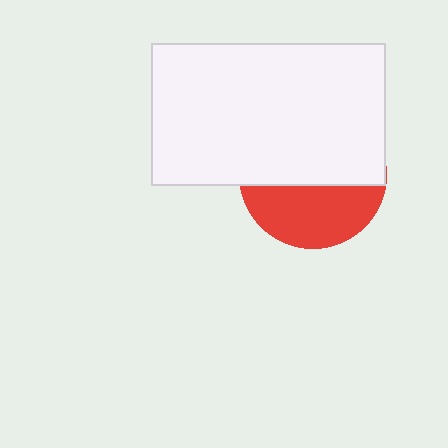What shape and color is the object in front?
The object in front is a white rectangle.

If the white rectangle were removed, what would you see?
You would see the complete red circle.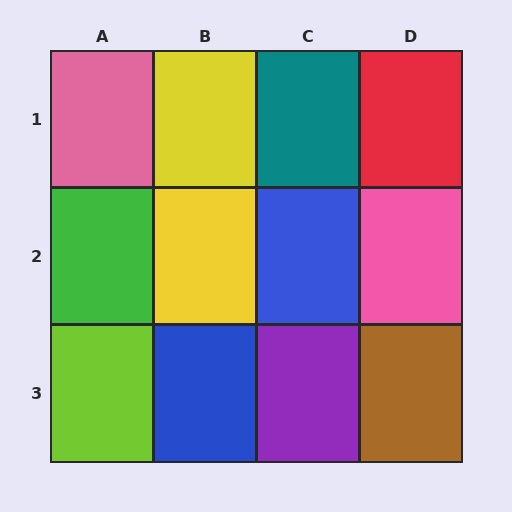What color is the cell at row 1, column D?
Red.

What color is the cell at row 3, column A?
Lime.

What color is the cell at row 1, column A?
Pink.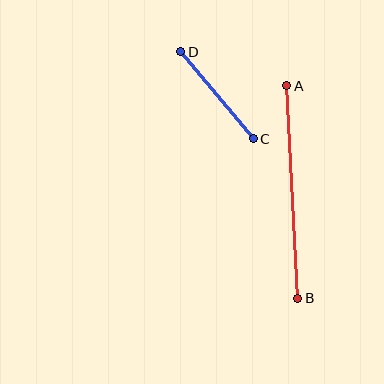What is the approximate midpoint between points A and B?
The midpoint is at approximately (292, 192) pixels.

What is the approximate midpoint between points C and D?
The midpoint is at approximately (217, 95) pixels.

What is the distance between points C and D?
The distance is approximately 114 pixels.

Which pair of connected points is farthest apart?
Points A and B are farthest apart.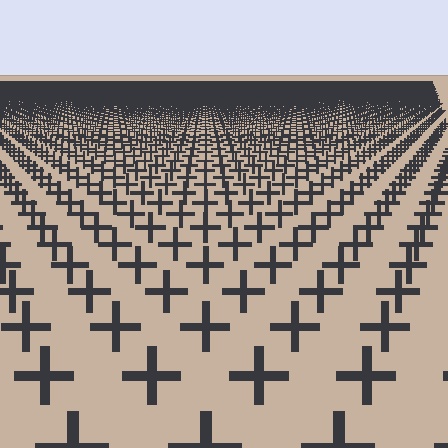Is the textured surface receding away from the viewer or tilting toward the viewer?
The surface is receding away from the viewer. Texture elements get smaller and denser toward the top.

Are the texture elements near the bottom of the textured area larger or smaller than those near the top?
Larger. Near the bottom, elements are closer to the viewer and appear at a bigger on-screen size.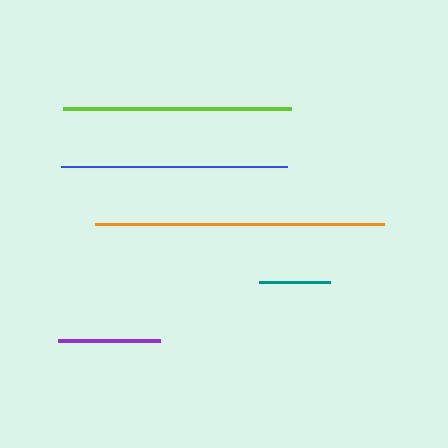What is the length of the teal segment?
The teal segment is approximately 71 pixels long.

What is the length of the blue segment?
The blue segment is approximately 226 pixels long.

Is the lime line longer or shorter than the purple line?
The lime line is longer than the purple line.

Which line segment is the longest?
The orange line is the longest at approximately 290 pixels.